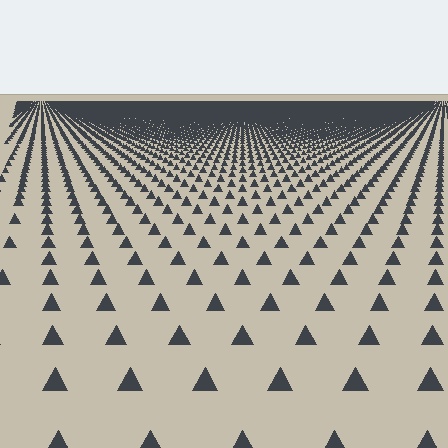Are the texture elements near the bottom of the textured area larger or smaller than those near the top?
Larger. Near the bottom, elements are closer to the viewer and appear at a bigger on-screen size.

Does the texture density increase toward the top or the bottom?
Density increases toward the top.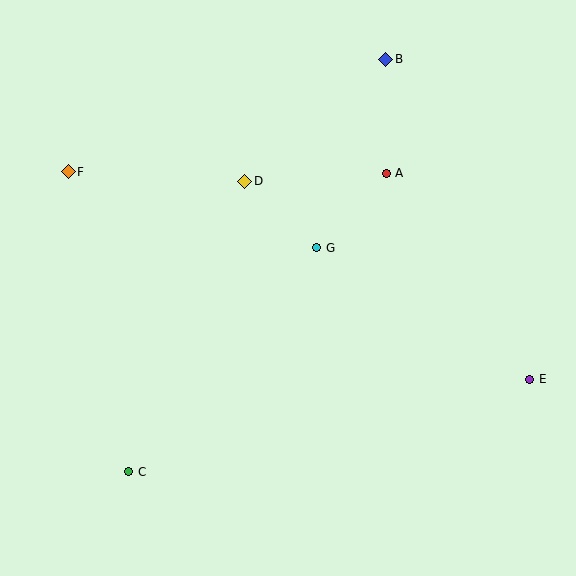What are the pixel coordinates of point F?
Point F is at (68, 172).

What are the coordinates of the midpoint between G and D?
The midpoint between G and D is at (281, 214).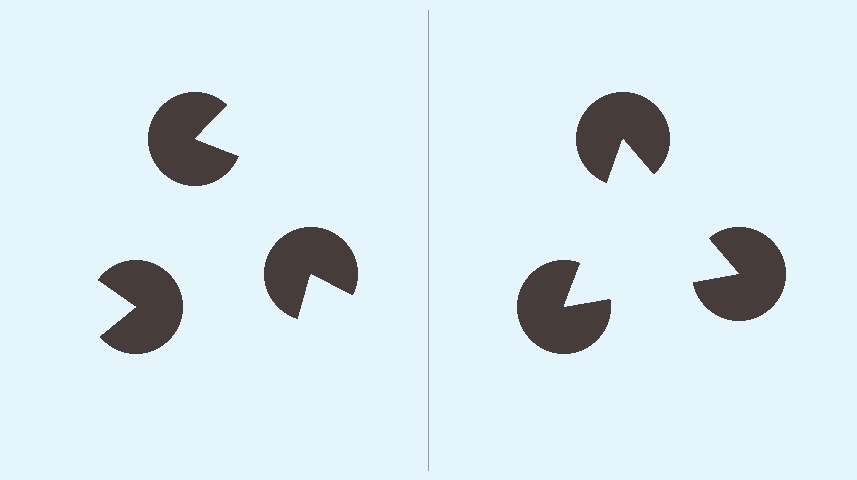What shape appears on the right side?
An illusory triangle.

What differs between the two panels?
The pac-man discs are positioned identically on both sides; only the wedge orientations differ. On the right they align to a triangle; on the left they are misaligned.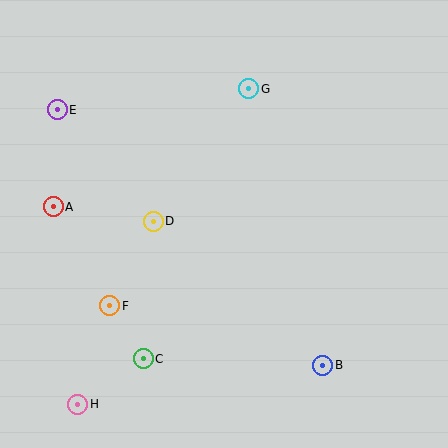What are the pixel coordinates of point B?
Point B is at (323, 365).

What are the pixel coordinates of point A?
Point A is at (53, 207).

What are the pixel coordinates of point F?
Point F is at (110, 306).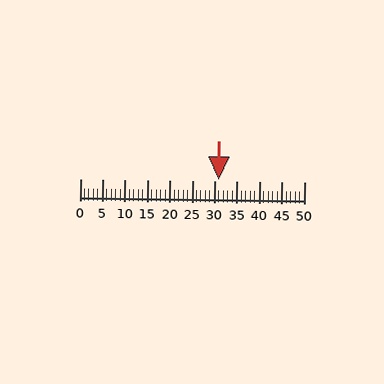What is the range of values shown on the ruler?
The ruler shows values from 0 to 50.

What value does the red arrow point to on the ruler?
The red arrow points to approximately 31.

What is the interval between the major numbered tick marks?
The major tick marks are spaced 5 units apart.